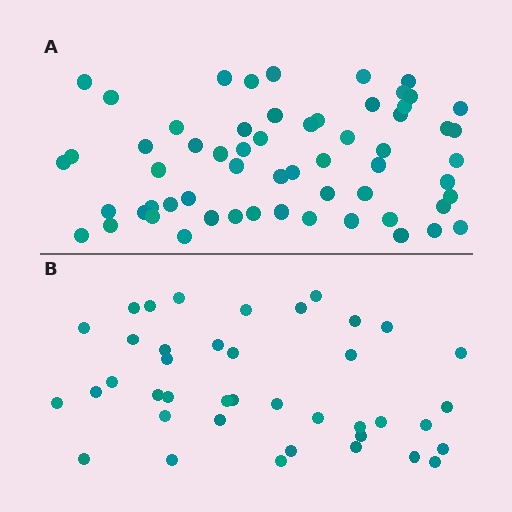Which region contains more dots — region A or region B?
Region A (the top region) has more dots.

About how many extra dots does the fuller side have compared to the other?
Region A has approximately 20 more dots than region B.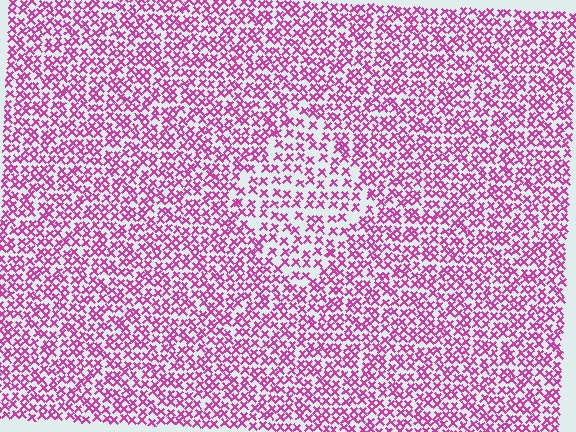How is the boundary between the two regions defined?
The boundary is defined by a change in element density (approximately 1.6x ratio). All elements are the same color, size, and shape.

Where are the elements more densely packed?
The elements are more densely packed outside the diamond boundary.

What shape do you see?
I see a diamond.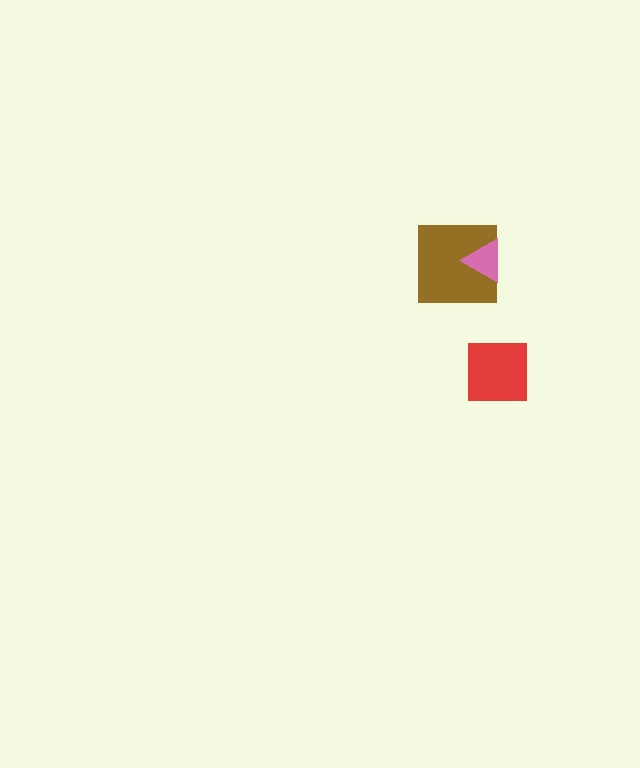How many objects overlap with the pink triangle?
1 object overlaps with the pink triangle.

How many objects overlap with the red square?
0 objects overlap with the red square.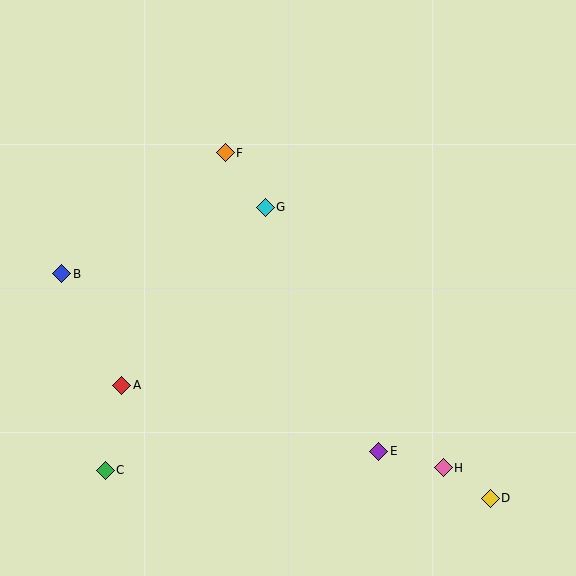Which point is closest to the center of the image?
Point G at (265, 207) is closest to the center.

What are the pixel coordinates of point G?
Point G is at (265, 207).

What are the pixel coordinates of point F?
Point F is at (225, 153).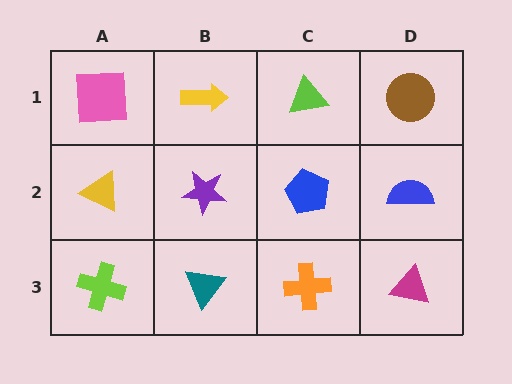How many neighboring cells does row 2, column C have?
4.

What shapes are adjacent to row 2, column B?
A yellow arrow (row 1, column B), a teal triangle (row 3, column B), a yellow triangle (row 2, column A), a blue pentagon (row 2, column C).